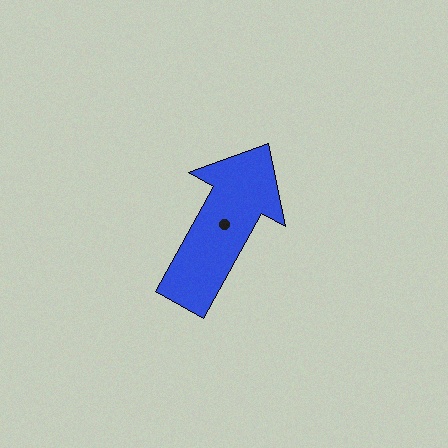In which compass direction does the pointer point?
Northeast.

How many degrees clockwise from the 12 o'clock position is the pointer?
Approximately 29 degrees.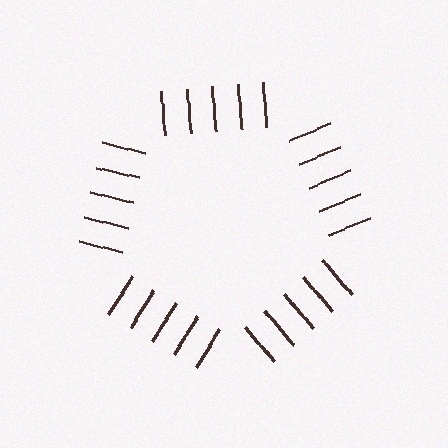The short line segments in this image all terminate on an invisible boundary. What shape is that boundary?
An illusory pentagon — the line segments terminate on its edges but no continuous stroke is drawn.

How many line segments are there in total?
25 — 5 along each of the 5 edges.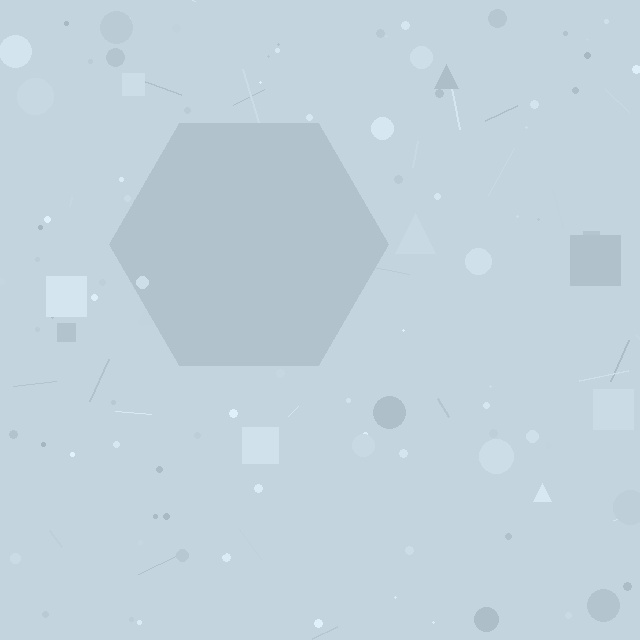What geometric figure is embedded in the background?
A hexagon is embedded in the background.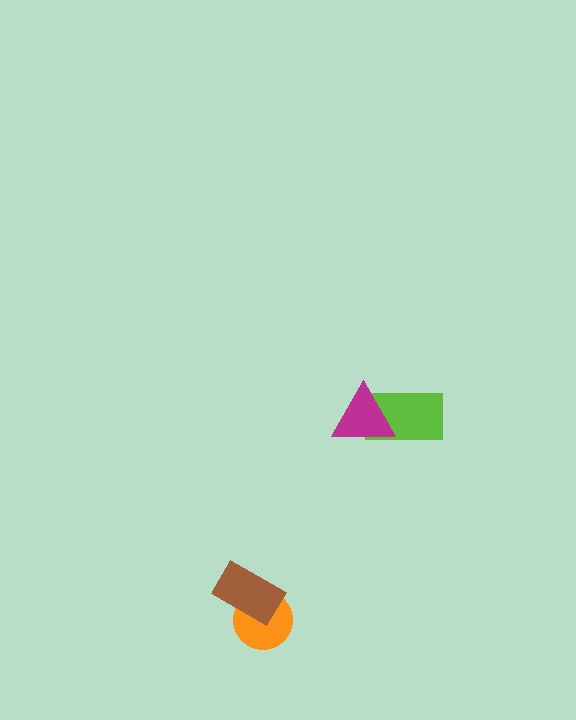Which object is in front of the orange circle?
The brown rectangle is in front of the orange circle.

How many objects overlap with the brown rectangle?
1 object overlaps with the brown rectangle.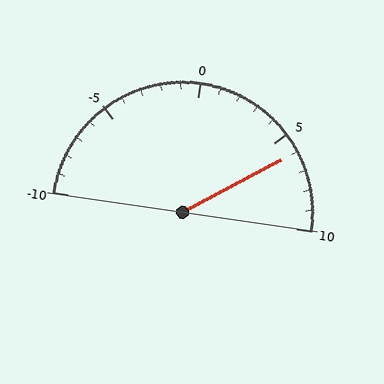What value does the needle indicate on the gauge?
The needle indicates approximately 6.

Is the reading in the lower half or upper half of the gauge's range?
The reading is in the upper half of the range (-10 to 10).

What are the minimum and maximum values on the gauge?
The gauge ranges from -10 to 10.